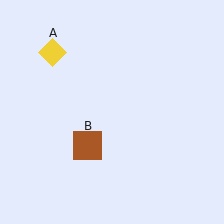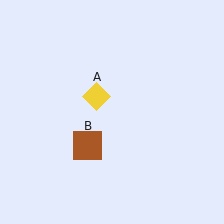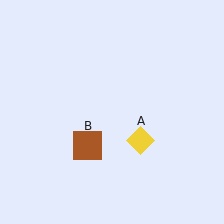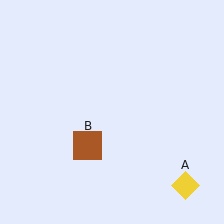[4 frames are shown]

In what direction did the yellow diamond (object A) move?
The yellow diamond (object A) moved down and to the right.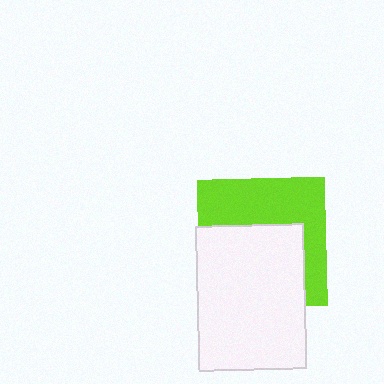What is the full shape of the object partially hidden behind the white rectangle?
The partially hidden object is a lime square.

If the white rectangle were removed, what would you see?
You would see the complete lime square.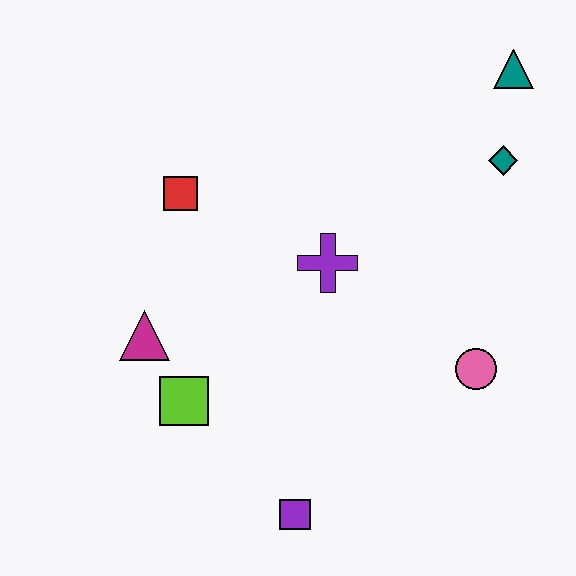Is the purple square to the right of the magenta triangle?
Yes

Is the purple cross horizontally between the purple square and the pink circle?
Yes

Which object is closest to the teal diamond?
The teal triangle is closest to the teal diamond.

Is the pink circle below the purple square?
No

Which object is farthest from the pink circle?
The red square is farthest from the pink circle.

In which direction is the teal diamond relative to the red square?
The teal diamond is to the right of the red square.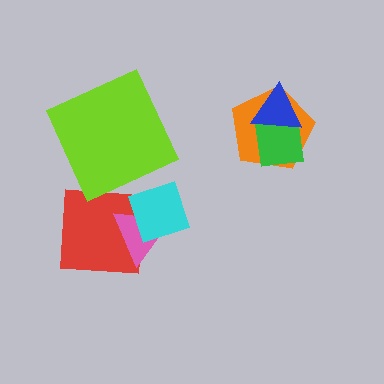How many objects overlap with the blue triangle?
2 objects overlap with the blue triangle.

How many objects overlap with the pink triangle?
2 objects overlap with the pink triangle.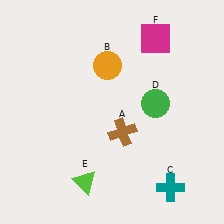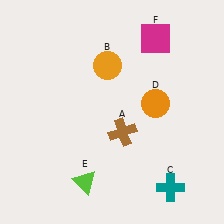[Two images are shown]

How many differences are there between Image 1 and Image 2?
There is 1 difference between the two images.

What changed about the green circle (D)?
In Image 1, D is green. In Image 2, it changed to orange.